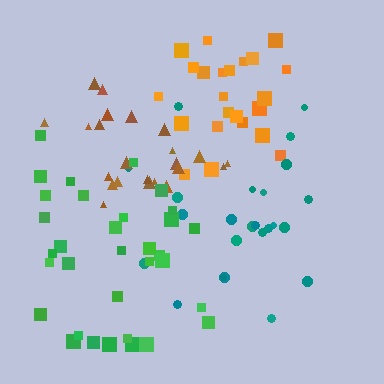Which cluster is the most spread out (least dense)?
Green.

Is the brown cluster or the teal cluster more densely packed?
Brown.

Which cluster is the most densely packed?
Brown.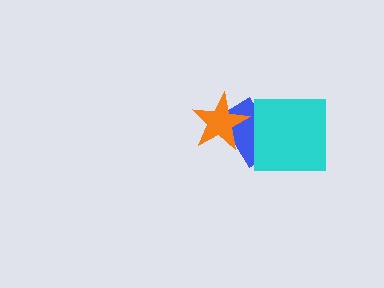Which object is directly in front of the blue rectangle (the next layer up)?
The orange star is directly in front of the blue rectangle.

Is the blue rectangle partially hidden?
Yes, it is partially covered by another shape.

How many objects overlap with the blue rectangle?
2 objects overlap with the blue rectangle.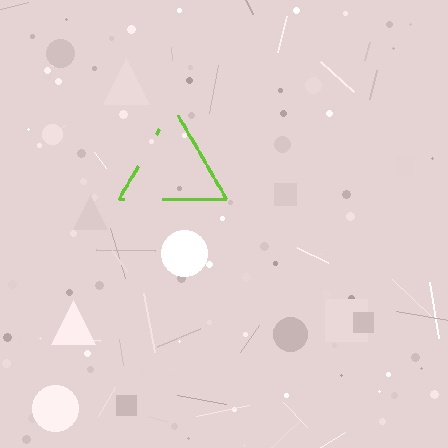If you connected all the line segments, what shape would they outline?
They would outline a triangle.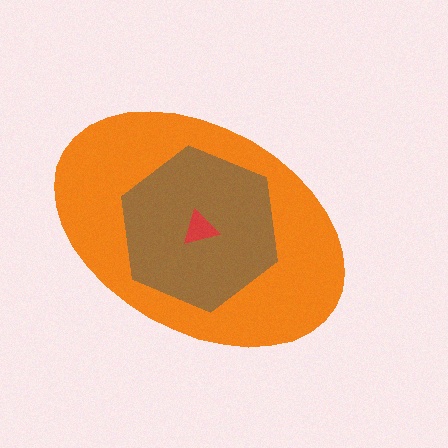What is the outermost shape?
The orange ellipse.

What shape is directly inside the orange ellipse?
The brown hexagon.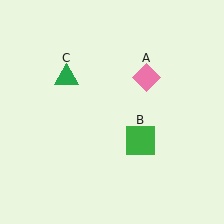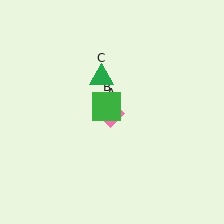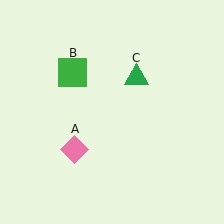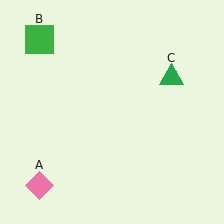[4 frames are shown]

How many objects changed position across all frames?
3 objects changed position: pink diamond (object A), green square (object B), green triangle (object C).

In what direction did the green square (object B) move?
The green square (object B) moved up and to the left.